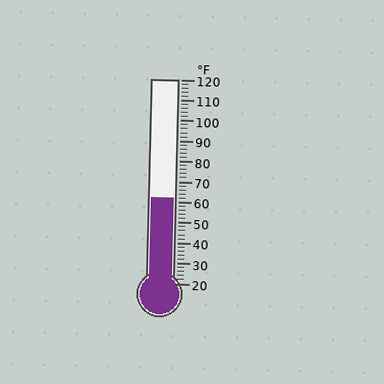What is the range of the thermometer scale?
The thermometer scale ranges from 20°F to 120°F.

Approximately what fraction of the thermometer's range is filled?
The thermometer is filled to approximately 40% of its range.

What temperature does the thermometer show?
The thermometer shows approximately 62°F.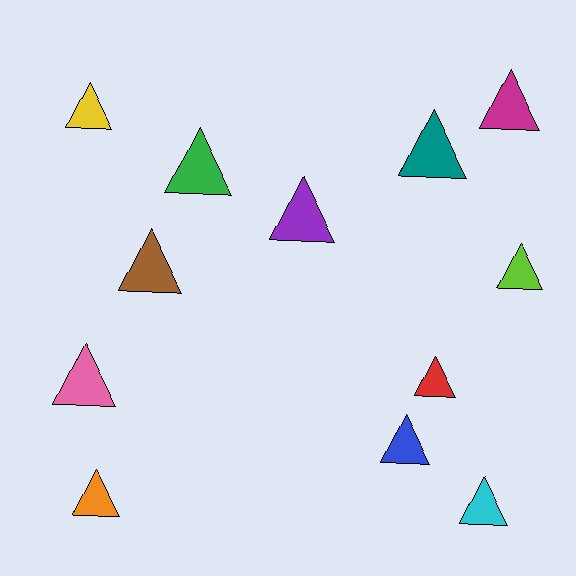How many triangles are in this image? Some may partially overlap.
There are 12 triangles.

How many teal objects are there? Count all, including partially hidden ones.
There is 1 teal object.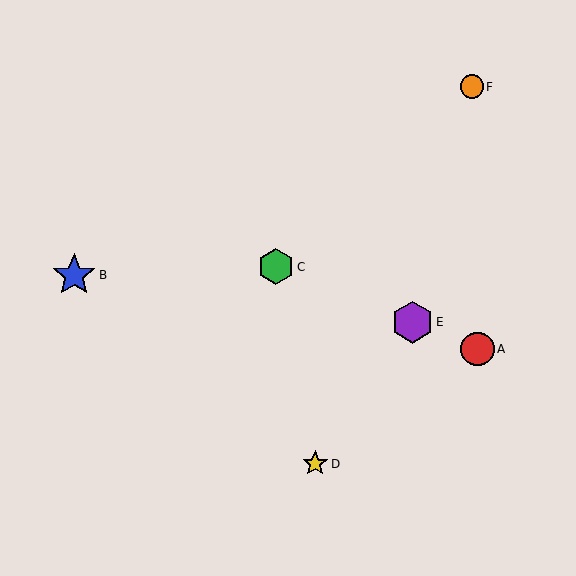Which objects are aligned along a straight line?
Objects A, C, E are aligned along a straight line.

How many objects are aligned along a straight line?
3 objects (A, C, E) are aligned along a straight line.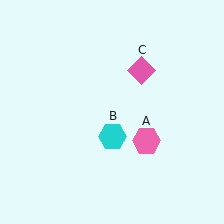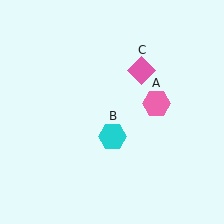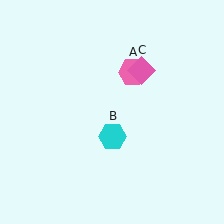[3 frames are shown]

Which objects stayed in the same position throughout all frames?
Cyan hexagon (object B) and pink diamond (object C) remained stationary.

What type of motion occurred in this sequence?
The pink hexagon (object A) rotated counterclockwise around the center of the scene.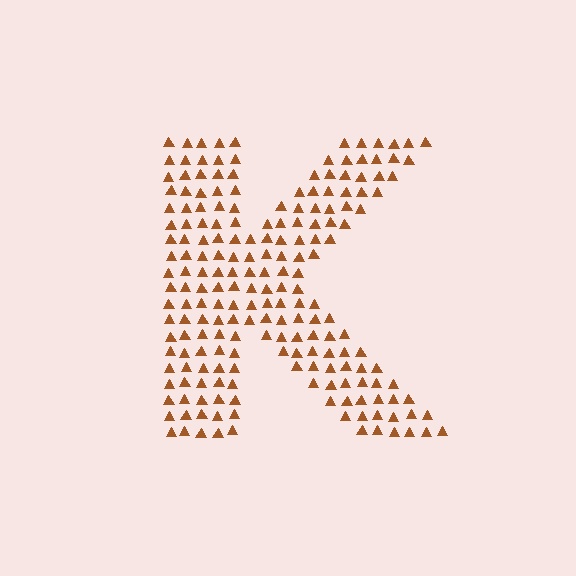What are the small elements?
The small elements are triangles.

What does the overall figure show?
The overall figure shows the letter K.